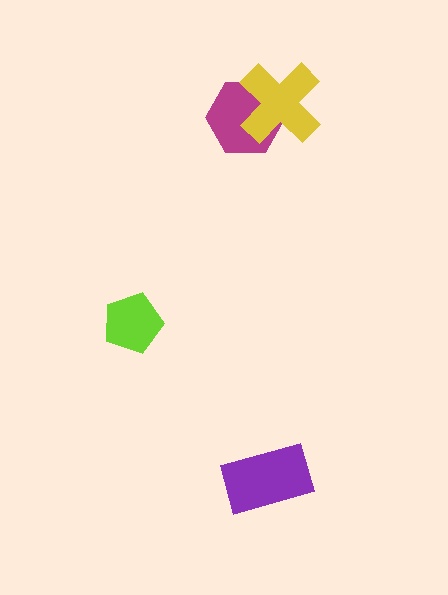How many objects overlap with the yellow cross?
1 object overlaps with the yellow cross.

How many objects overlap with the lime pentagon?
0 objects overlap with the lime pentagon.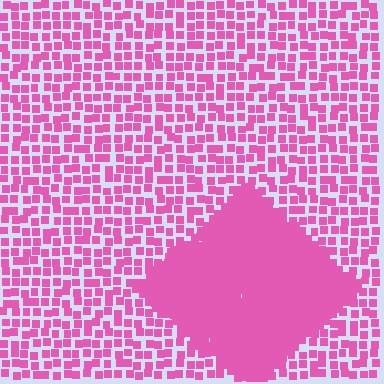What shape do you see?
I see a diamond.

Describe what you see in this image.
The image contains small pink elements arranged at two different densities. A diamond-shaped region is visible where the elements are more densely packed than the surrounding area.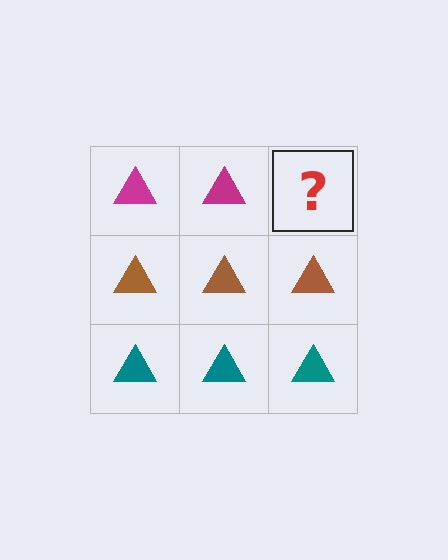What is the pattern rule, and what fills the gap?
The rule is that each row has a consistent color. The gap should be filled with a magenta triangle.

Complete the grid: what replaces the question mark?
The question mark should be replaced with a magenta triangle.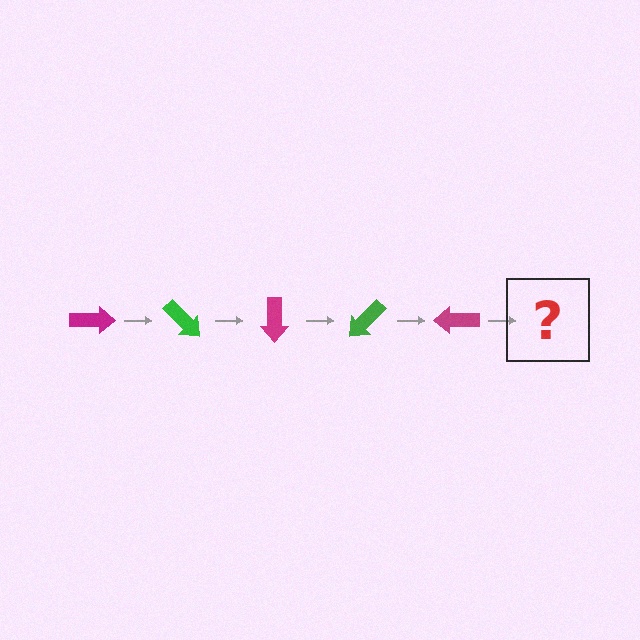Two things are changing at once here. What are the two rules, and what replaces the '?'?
The two rules are that it rotates 45 degrees each step and the color cycles through magenta and green. The '?' should be a green arrow, rotated 225 degrees from the start.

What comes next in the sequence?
The next element should be a green arrow, rotated 225 degrees from the start.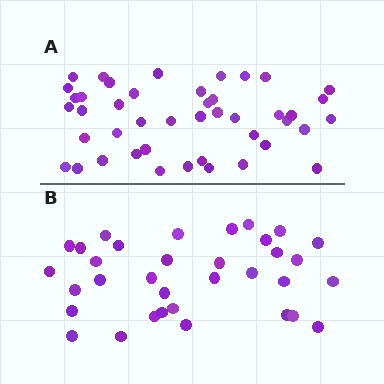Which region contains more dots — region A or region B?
Region A (the top region) has more dots.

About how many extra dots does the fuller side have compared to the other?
Region A has roughly 10 or so more dots than region B.